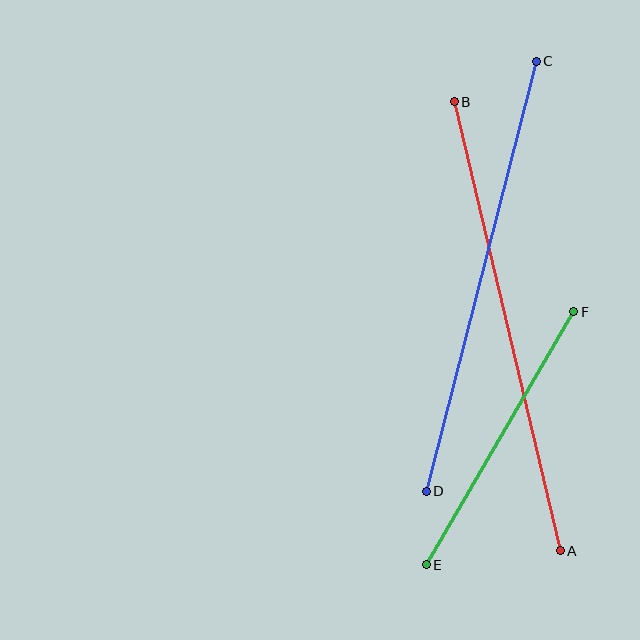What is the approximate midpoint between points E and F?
The midpoint is at approximately (500, 438) pixels.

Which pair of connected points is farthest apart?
Points A and B are farthest apart.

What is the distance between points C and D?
The distance is approximately 444 pixels.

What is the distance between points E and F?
The distance is approximately 293 pixels.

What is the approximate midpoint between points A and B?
The midpoint is at approximately (507, 326) pixels.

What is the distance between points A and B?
The distance is approximately 461 pixels.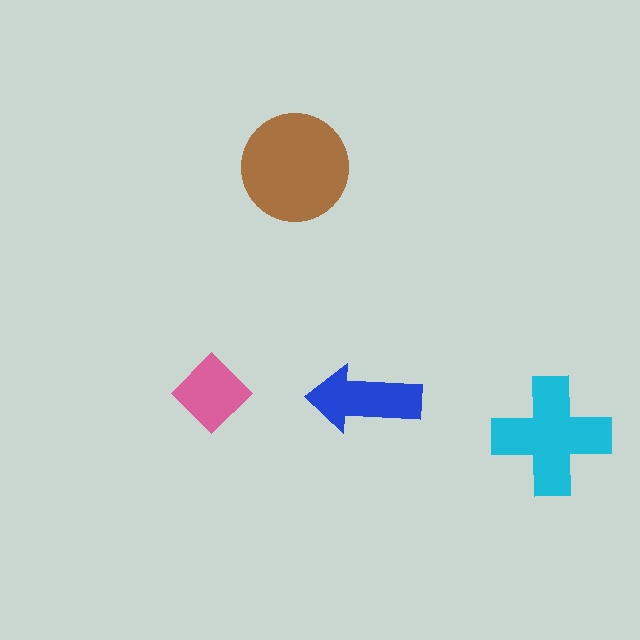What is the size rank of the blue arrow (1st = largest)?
3rd.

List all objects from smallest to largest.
The pink diamond, the blue arrow, the cyan cross, the brown circle.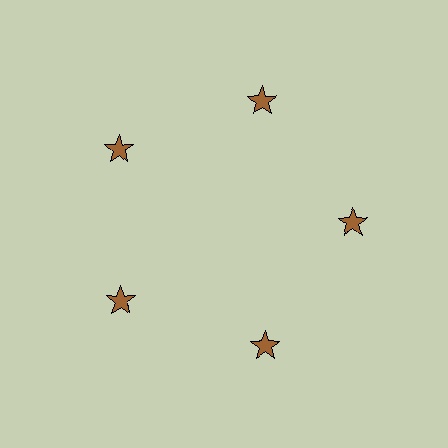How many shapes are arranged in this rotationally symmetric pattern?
There are 5 shapes, arranged in 5 groups of 1.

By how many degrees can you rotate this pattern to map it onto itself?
The pattern maps onto itself every 72 degrees of rotation.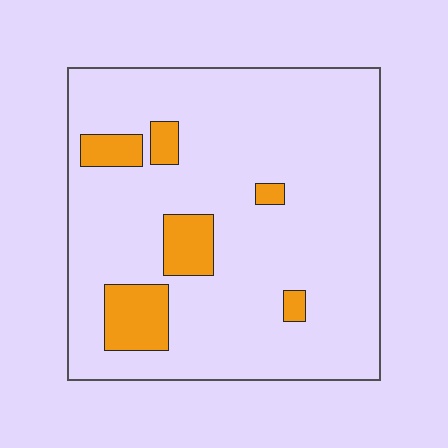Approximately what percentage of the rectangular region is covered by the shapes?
Approximately 10%.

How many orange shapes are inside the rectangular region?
6.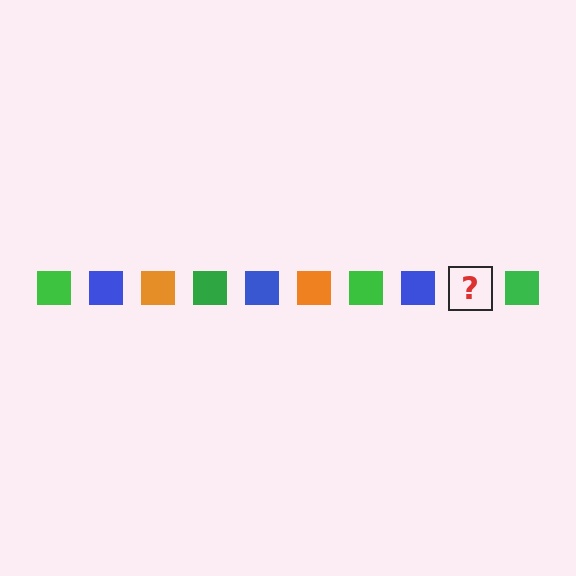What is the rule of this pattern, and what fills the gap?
The rule is that the pattern cycles through green, blue, orange squares. The gap should be filled with an orange square.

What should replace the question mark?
The question mark should be replaced with an orange square.